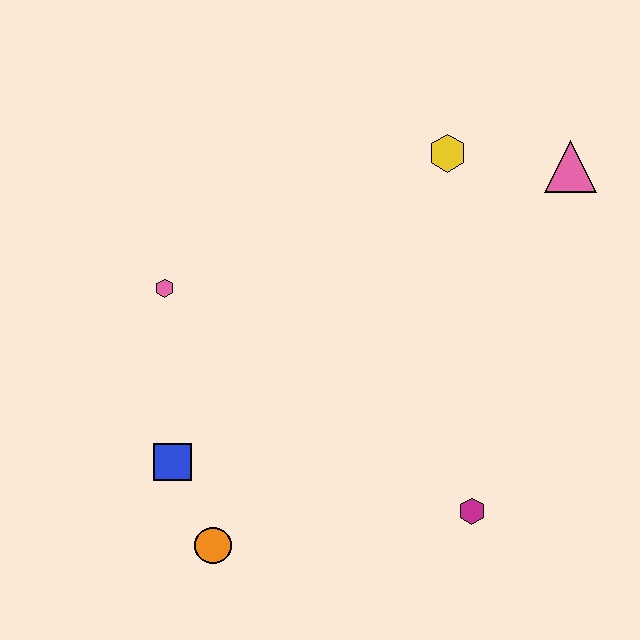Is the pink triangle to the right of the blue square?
Yes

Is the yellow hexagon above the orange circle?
Yes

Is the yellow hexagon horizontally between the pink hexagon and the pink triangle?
Yes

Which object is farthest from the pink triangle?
The orange circle is farthest from the pink triangle.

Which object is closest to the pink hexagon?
The blue square is closest to the pink hexagon.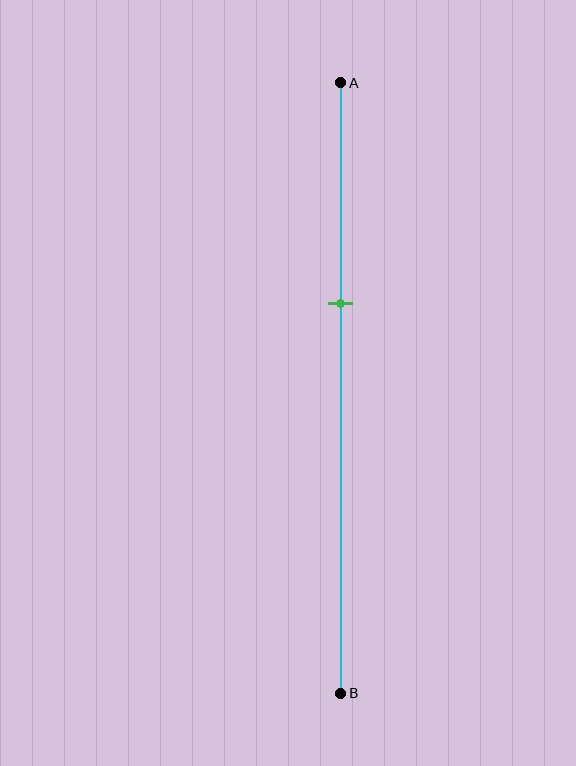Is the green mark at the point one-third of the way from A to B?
Yes, the mark is approximately at the one-third point.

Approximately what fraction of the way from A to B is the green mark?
The green mark is approximately 35% of the way from A to B.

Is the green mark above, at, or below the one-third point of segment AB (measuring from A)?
The green mark is approximately at the one-third point of segment AB.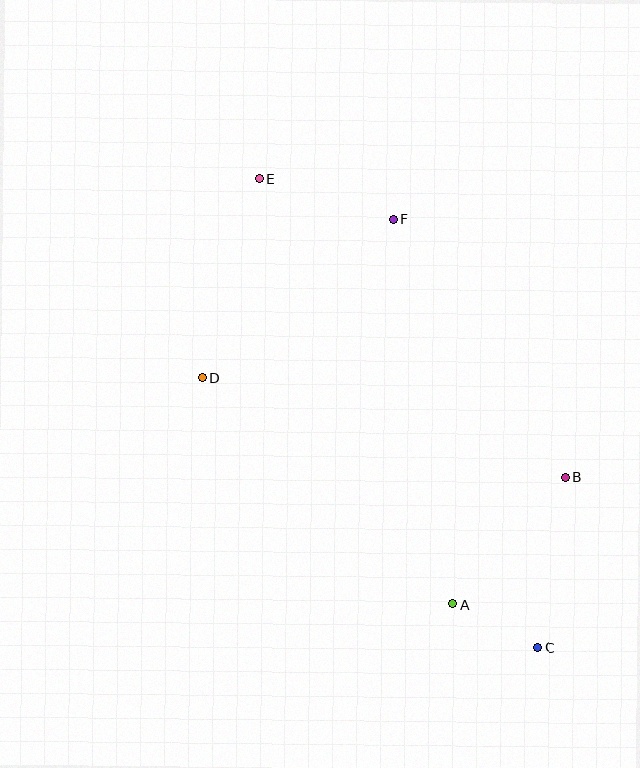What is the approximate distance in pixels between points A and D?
The distance between A and D is approximately 337 pixels.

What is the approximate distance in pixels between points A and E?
The distance between A and E is approximately 467 pixels.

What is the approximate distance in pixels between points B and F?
The distance between B and F is approximately 310 pixels.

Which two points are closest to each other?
Points A and C are closest to each other.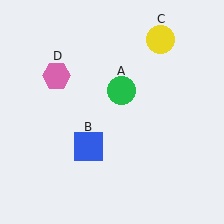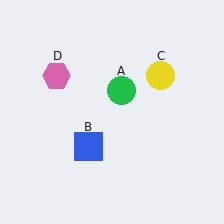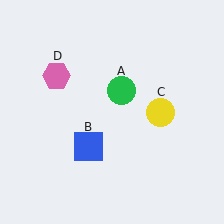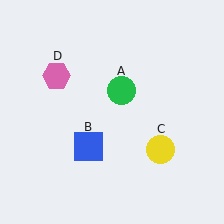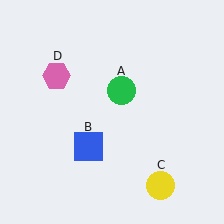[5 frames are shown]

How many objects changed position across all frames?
1 object changed position: yellow circle (object C).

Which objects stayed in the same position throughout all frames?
Green circle (object A) and blue square (object B) and pink hexagon (object D) remained stationary.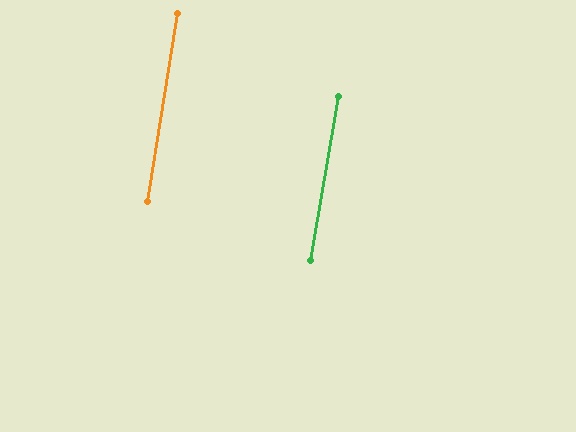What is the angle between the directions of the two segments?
Approximately 1 degree.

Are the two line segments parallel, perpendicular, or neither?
Parallel — their directions differ by only 0.9°.